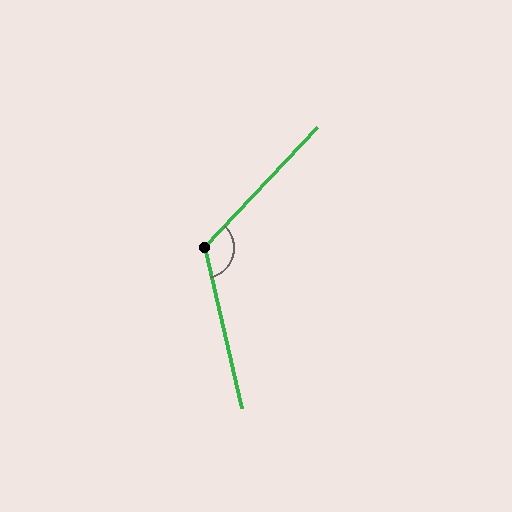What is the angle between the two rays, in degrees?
Approximately 124 degrees.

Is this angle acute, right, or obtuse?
It is obtuse.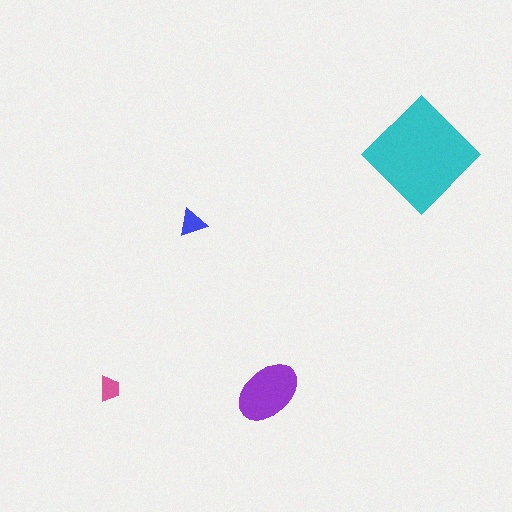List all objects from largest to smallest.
The cyan diamond, the purple ellipse, the blue triangle, the pink trapezoid.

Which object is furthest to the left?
The pink trapezoid is leftmost.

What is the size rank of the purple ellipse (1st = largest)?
2nd.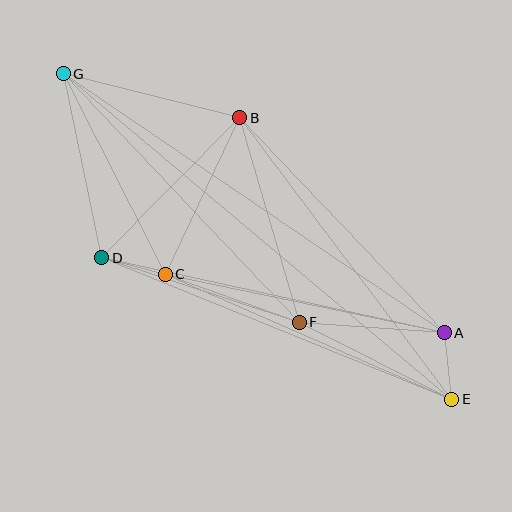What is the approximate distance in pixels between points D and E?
The distance between D and E is approximately 378 pixels.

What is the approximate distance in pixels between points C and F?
The distance between C and F is approximately 142 pixels.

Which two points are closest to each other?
Points C and D are closest to each other.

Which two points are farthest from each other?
Points E and G are farthest from each other.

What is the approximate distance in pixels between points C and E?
The distance between C and E is approximately 313 pixels.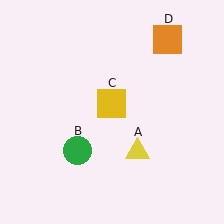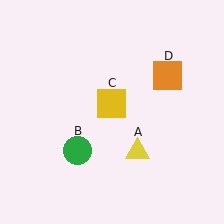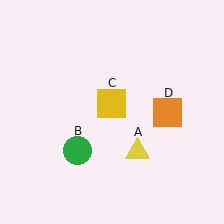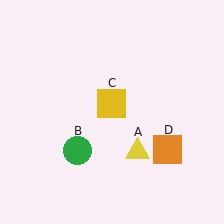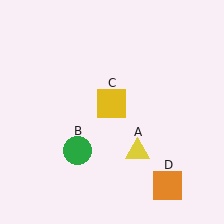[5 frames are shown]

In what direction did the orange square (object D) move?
The orange square (object D) moved down.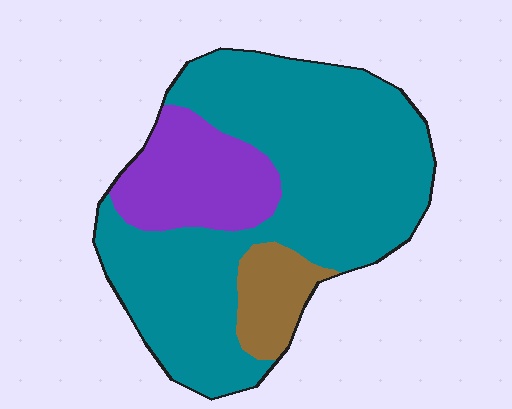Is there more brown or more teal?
Teal.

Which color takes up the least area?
Brown, at roughly 10%.